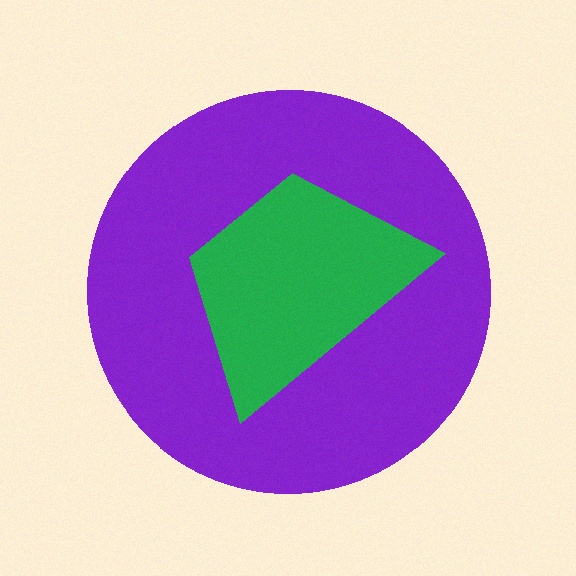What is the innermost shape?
The green trapezoid.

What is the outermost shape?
The purple circle.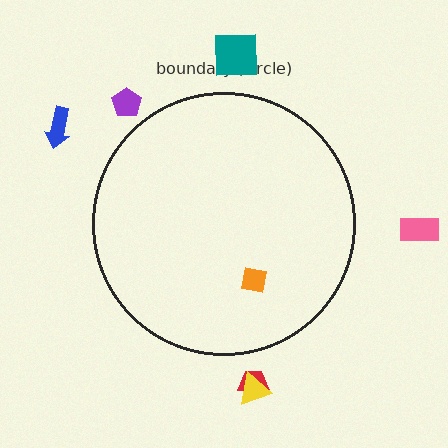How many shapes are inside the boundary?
1 inside, 6 outside.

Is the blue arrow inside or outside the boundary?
Outside.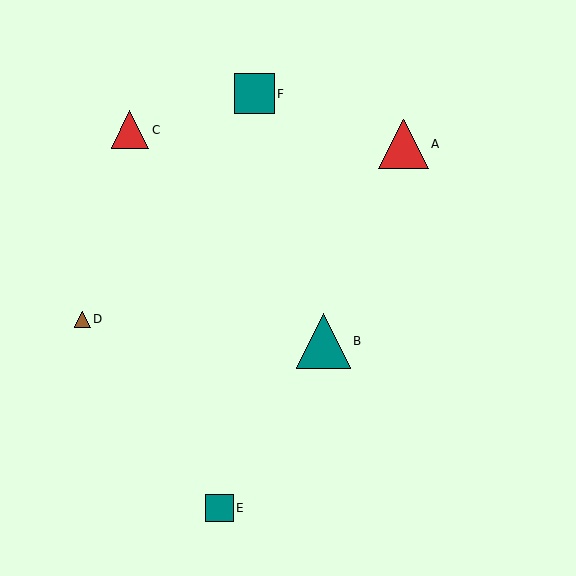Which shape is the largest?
The teal triangle (labeled B) is the largest.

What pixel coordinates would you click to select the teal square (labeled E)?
Click at (219, 508) to select the teal square E.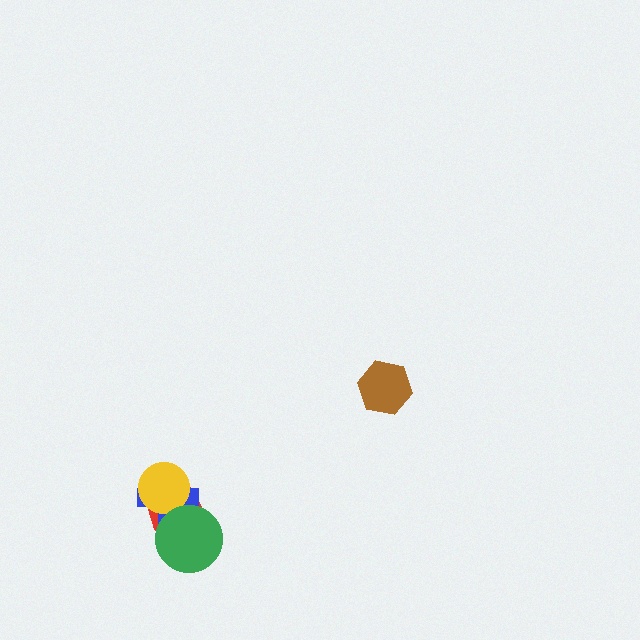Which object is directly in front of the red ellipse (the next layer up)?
The blue cross is directly in front of the red ellipse.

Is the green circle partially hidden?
No, no other shape covers it.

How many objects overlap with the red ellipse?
3 objects overlap with the red ellipse.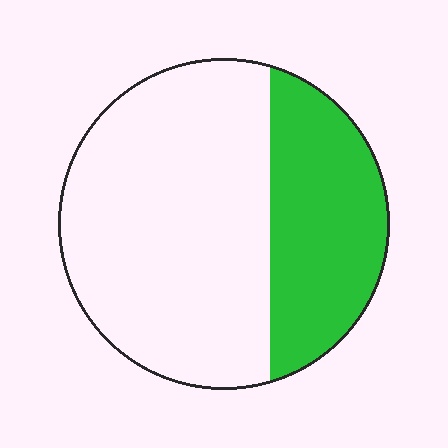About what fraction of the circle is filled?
About one third (1/3).